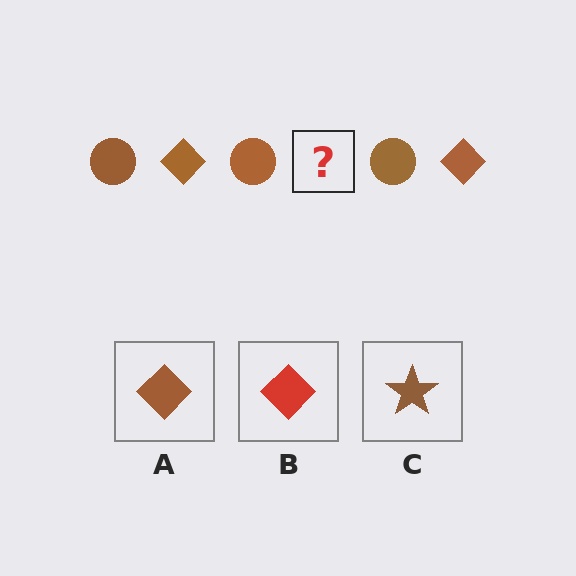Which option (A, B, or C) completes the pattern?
A.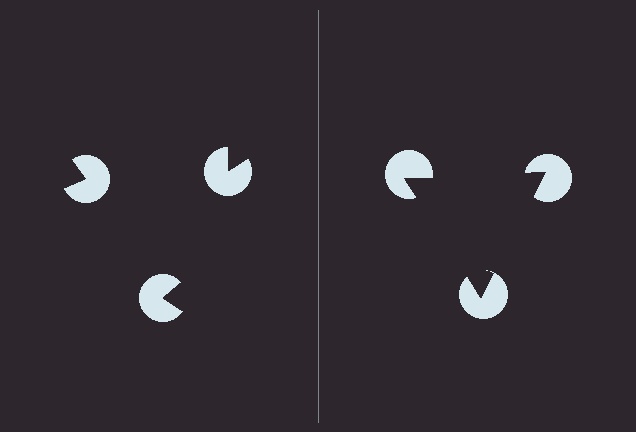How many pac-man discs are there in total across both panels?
6 — 3 on each side.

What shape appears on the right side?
An illusory triangle.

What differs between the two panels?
The pac-man discs are positioned identically on both sides; only the wedge orientations differ. On the right they align to a triangle; on the left they are misaligned.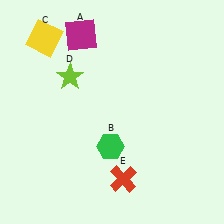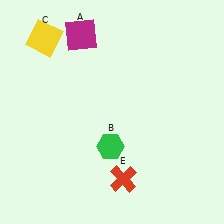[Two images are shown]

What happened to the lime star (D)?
The lime star (D) was removed in Image 2. It was in the top-left area of Image 1.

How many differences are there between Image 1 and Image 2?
There is 1 difference between the two images.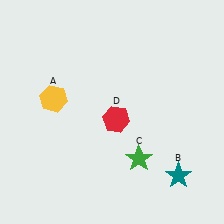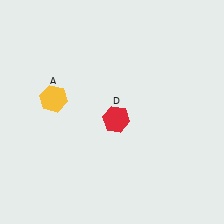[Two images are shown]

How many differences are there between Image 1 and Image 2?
There are 2 differences between the two images.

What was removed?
The green star (C), the teal star (B) were removed in Image 2.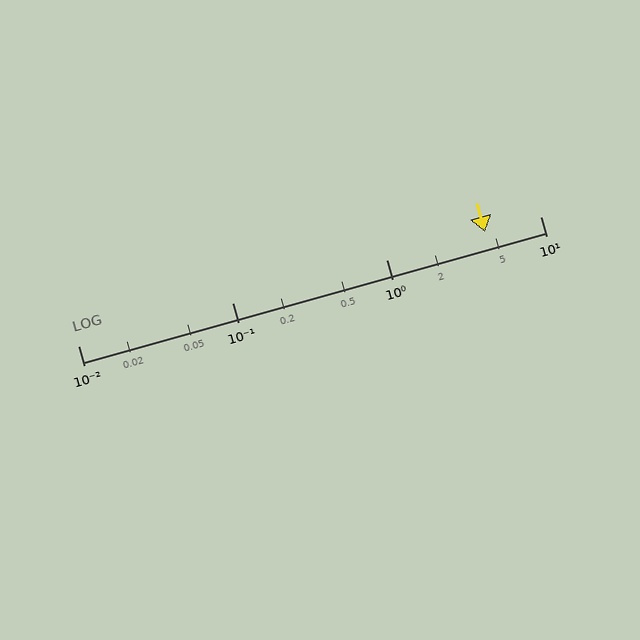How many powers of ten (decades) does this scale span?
The scale spans 3 decades, from 0.01 to 10.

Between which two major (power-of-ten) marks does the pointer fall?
The pointer is between 1 and 10.